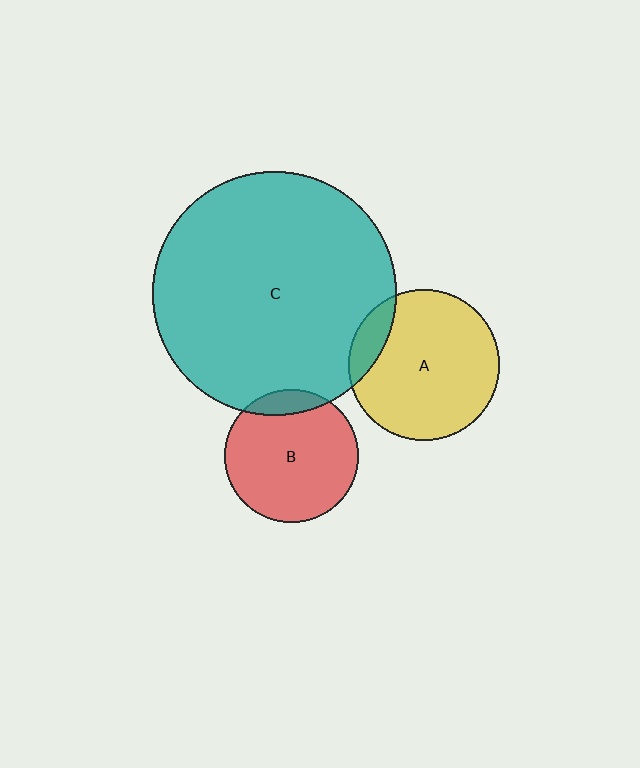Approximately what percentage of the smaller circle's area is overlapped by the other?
Approximately 10%.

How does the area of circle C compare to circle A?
Approximately 2.6 times.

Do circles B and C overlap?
Yes.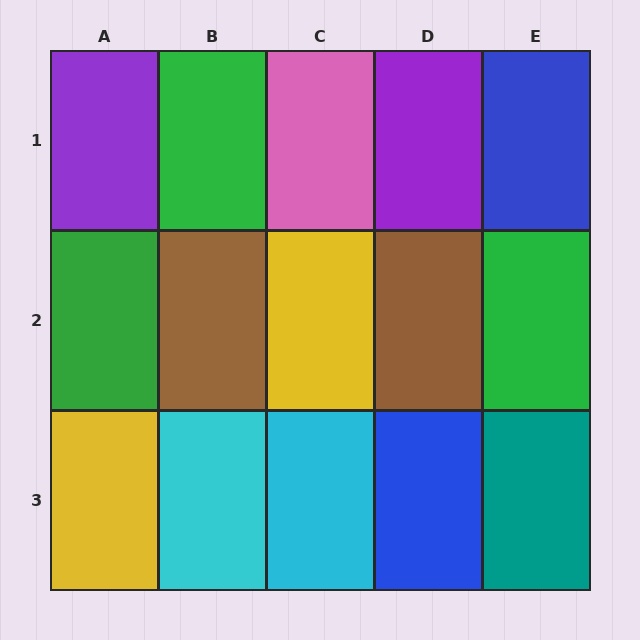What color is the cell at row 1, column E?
Blue.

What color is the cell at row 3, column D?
Blue.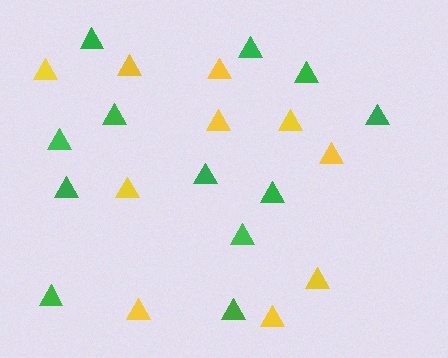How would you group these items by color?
There are 2 groups: one group of green triangles (12) and one group of yellow triangles (10).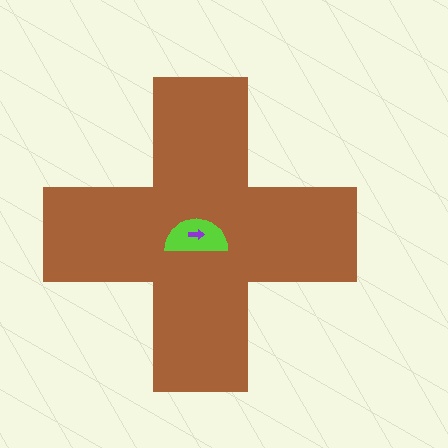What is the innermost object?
The purple arrow.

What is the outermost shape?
The brown cross.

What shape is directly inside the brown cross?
The lime semicircle.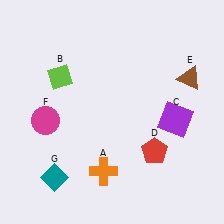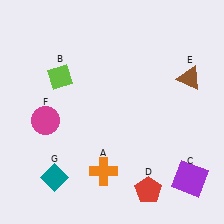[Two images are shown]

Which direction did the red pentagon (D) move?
The red pentagon (D) moved down.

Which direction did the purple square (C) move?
The purple square (C) moved down.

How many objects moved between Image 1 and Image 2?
2 objects moved between the two images.